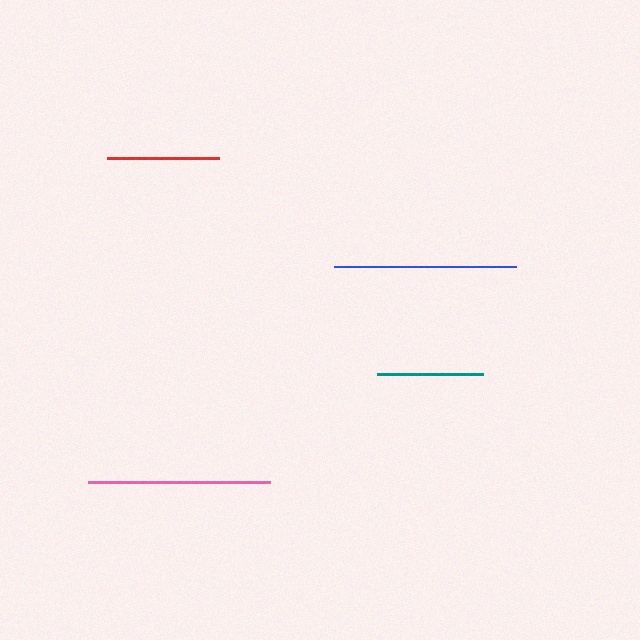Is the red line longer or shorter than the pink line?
The pink line is longer than the red line.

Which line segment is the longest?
The pink line is the longest at approximately 182 pixels.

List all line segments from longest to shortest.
From longest to shortest: pink, blue, red, teal.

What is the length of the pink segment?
The pink segment is approximately 182 pixels long.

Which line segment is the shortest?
The teal line is the shortest at approximately 106 pixels.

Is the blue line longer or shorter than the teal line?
The blue line is longer than the teal line.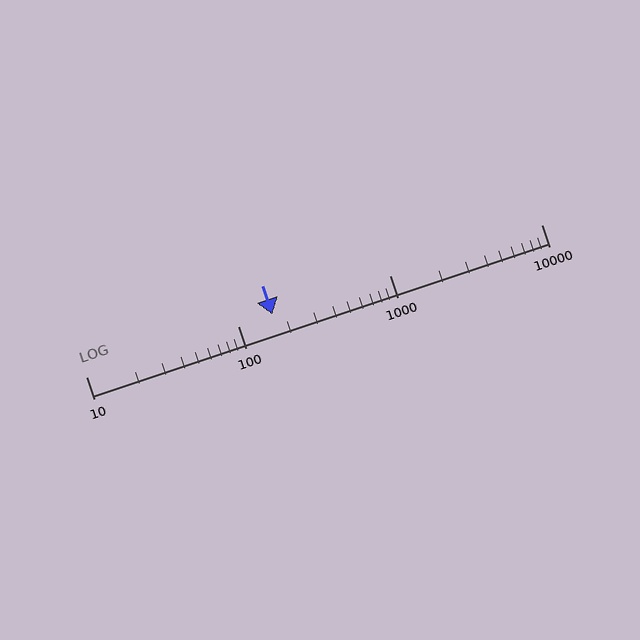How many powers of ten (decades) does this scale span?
The scale spans 3 decades, from 10 to 10000.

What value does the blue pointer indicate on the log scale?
The pointer indicates approximately 170.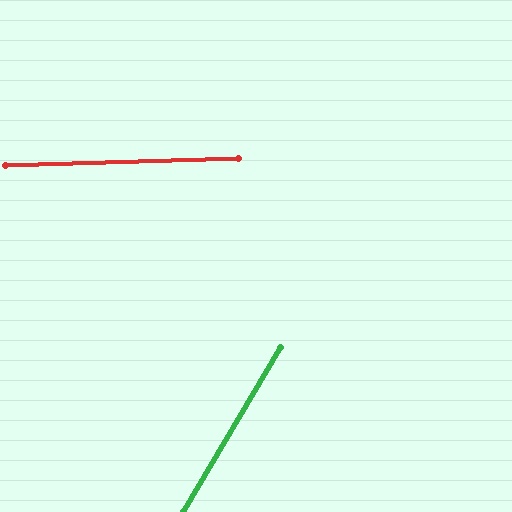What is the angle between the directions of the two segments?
Approximately 58 degrees.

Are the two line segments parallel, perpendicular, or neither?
Neither parallel nor perpendicular — they differ by about 58°.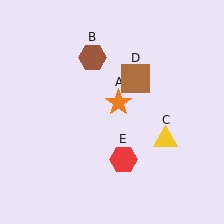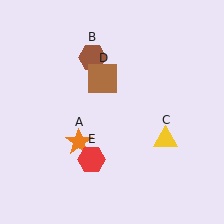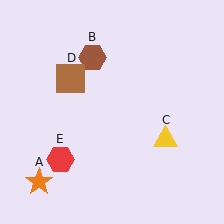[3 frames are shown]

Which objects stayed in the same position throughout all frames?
Brown hexagon (object B) and yellow triangle (object C) remained stationary.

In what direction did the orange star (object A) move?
The orange star (object A) moved down and to the left.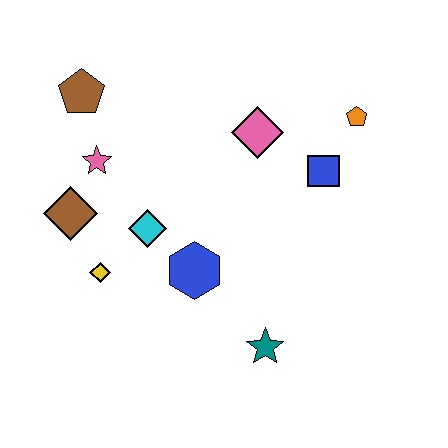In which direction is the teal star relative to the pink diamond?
The teal star is below the pink diamond.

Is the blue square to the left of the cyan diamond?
No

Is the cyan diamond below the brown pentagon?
Yes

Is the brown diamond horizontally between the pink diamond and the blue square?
No